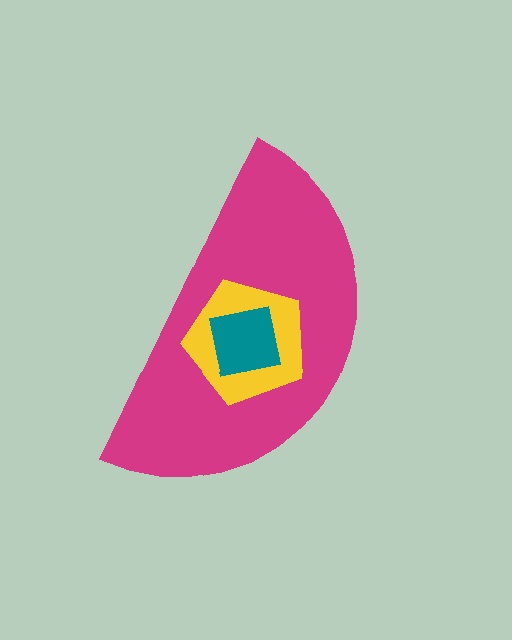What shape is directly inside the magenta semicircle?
The yellow pentagon.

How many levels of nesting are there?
3.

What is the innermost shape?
The teal square.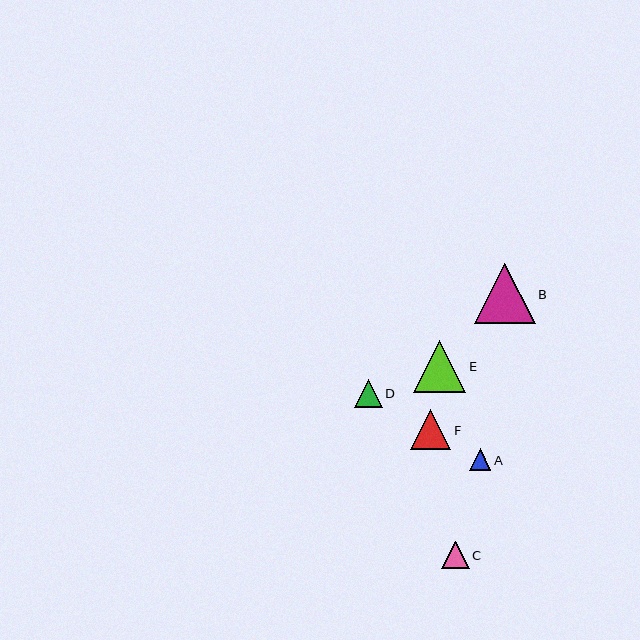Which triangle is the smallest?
Triangle A is the smallest with a size of approximately 22 pixels.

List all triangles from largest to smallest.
From largest to smallest: B, E, F, D, C, A.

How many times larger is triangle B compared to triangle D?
Triangle B is approximately 2.1 times the size of triangle D.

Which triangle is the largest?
Triangle B is the largest with a size of approximately 60 pixels.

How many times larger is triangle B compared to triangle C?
Triangle B is approximately 2.2 times the size of triangle C.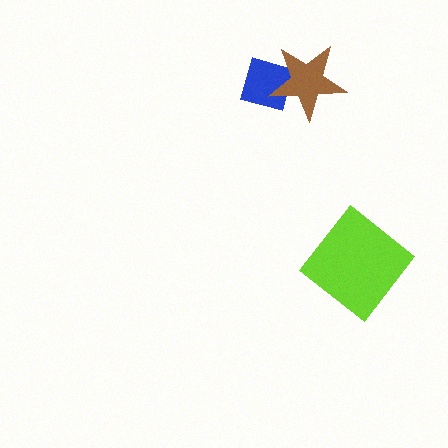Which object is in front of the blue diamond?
The brown star is in front of the blue diamond.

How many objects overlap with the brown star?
1 object overlaps with the brown star.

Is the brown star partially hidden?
No, no other shape covers it.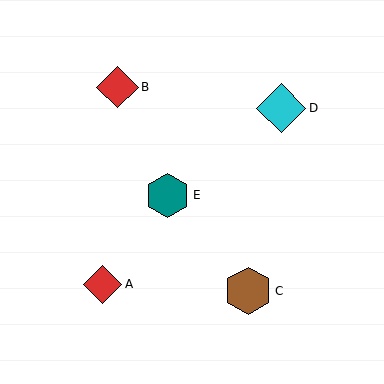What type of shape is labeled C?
Shape C is a brown hexagon.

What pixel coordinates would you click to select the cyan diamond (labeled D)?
Click at (281, 108) to select the cyan diamond D.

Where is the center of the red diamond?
The center of the red diamond is at (103, 284).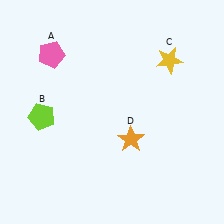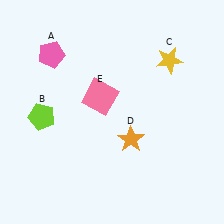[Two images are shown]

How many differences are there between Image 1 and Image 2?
There is 1 difference between the two images.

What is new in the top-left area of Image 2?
A pink square (E) was added in the top-left area of Image 2.